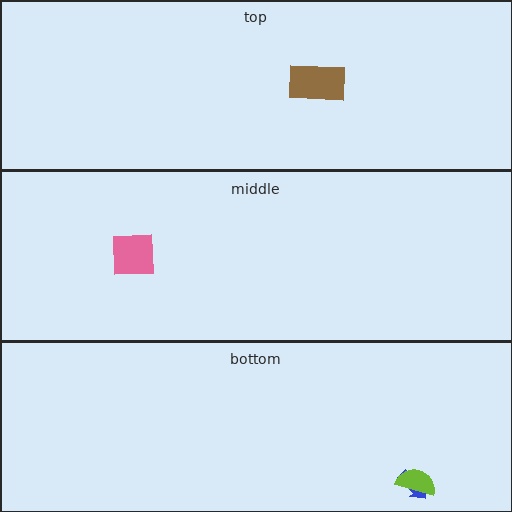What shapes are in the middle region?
The pink square.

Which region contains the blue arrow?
The bottom region.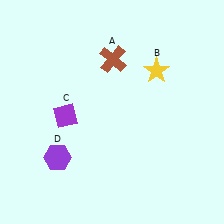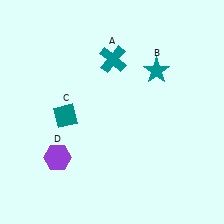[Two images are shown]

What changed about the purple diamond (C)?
In Image 1, C is purple. In Image 2, it changed to teal.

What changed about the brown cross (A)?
In Image 1, A is brown. In Image 2, it changed to teal.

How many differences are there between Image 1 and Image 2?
There are 3 differences between the two images.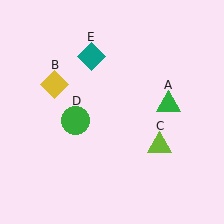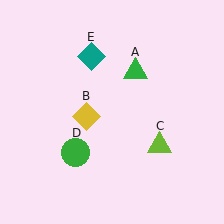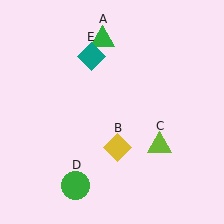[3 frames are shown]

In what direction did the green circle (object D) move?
The green circle (object D) moved down.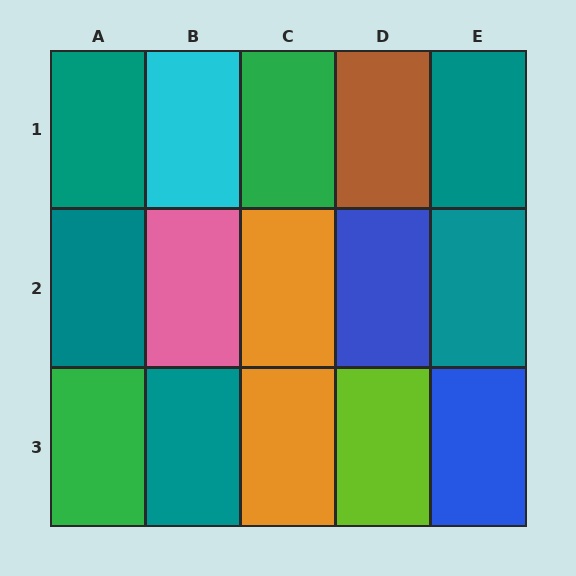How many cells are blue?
2 cells are blue.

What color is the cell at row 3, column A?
Green.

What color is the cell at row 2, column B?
Pink.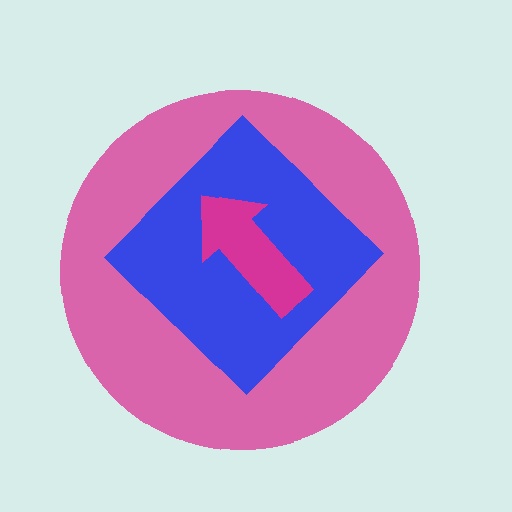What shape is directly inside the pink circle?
The blue diamond.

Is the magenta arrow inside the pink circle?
Yes.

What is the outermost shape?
The pink circle.